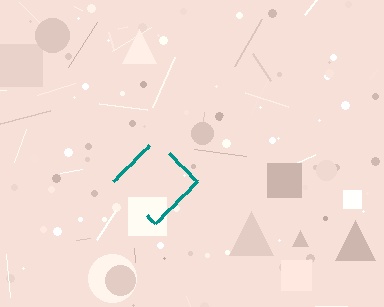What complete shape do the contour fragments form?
The contour fragments form a diamond.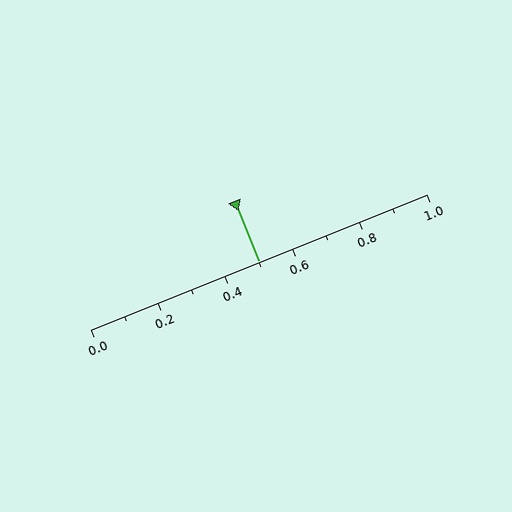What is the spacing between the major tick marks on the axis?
The major ticks are spaced 0.2 apart.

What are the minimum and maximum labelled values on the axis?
The axis runs from 0.0 to 1.0.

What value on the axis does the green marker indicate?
The marker indicates approximately 0.5.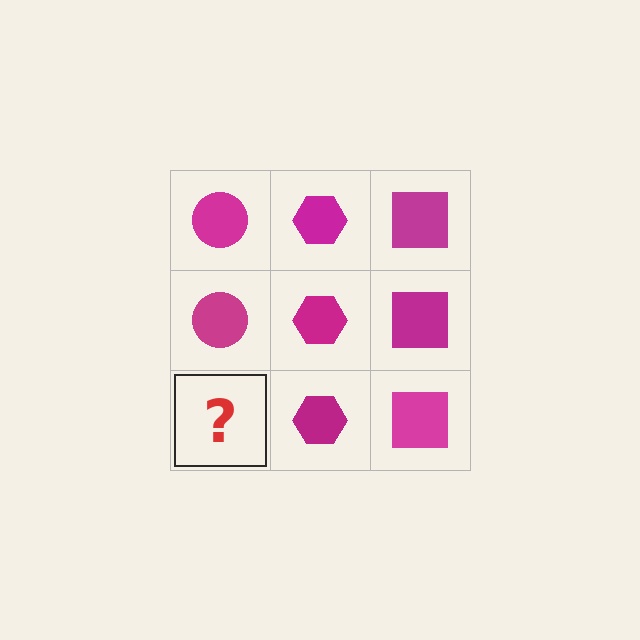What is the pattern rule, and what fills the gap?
The rule is that each column has a consistent shape. The gap should be filled with a magenta circle.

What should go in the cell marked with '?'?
The missing cell should contain a magenta circle.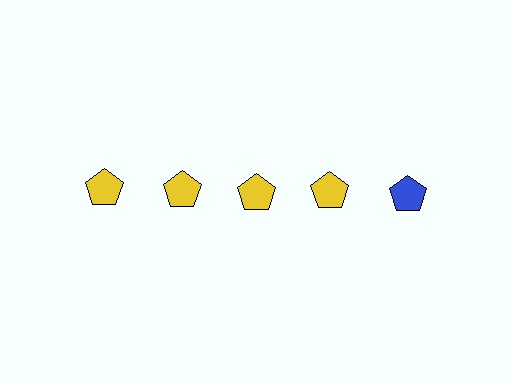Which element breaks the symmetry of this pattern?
The blue pentagon in the top row, rightmost column breaks the symmetry. All other shapes are yellow pentagons.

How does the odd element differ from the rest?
It has a different color: blue instead of yellow.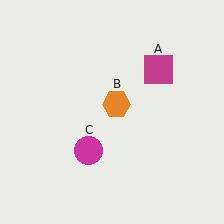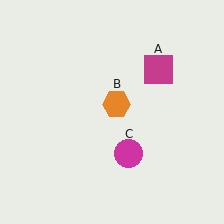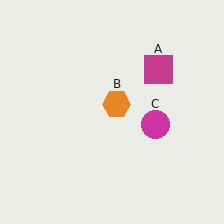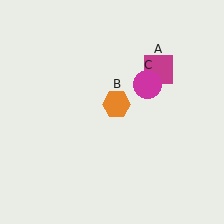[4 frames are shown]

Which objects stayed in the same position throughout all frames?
Magenta square (object A) and orange hexagon (object B) remained stationary.